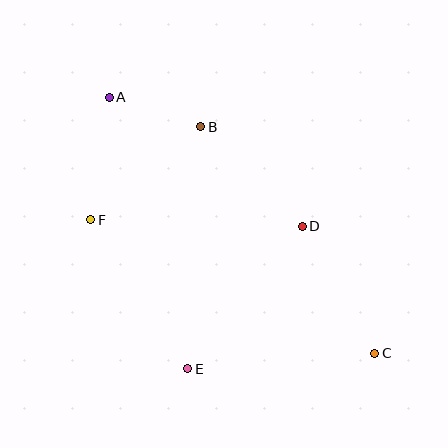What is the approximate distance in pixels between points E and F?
The distance between E and F is approximately 178 pixels.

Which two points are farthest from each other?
Points A and C are farthest from each other.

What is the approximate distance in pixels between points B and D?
The distance between B and D is approximately 142 pixels.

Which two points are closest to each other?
Points A and B are closest to each other.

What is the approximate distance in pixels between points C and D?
The distance between C and D is approximately 147 pixels.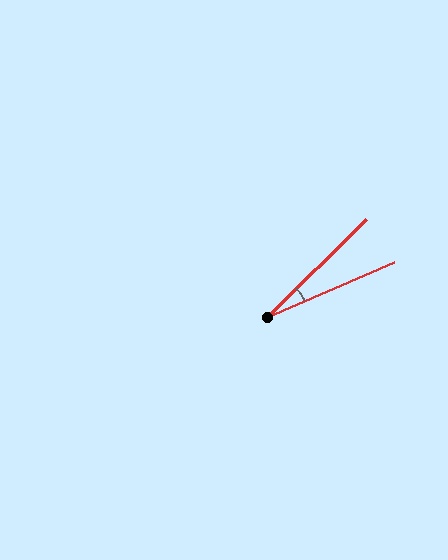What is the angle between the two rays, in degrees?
Approximately 21 degrees.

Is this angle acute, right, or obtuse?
It is acute.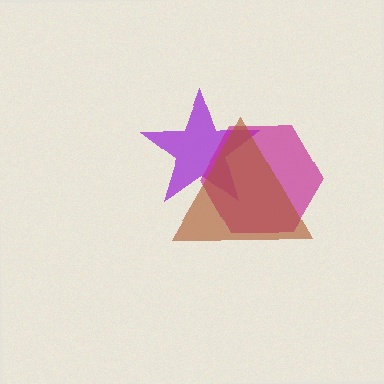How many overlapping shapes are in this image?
There are 3 overlapping shapes in the image.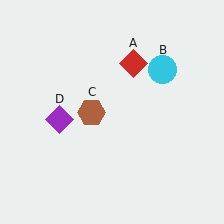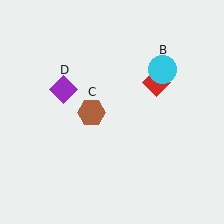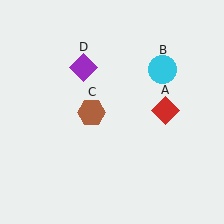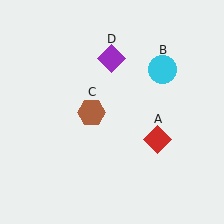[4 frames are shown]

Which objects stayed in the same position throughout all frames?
Cyan circle (object B) and brown hexagon (object C) remained stationary.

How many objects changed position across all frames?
2 objects changed position: red diamond (object A), purple diamond (object D).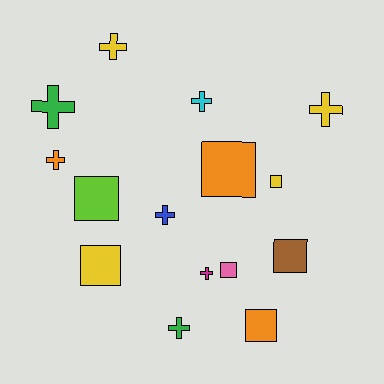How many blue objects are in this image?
There is 1 blue object.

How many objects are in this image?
There are 15 objects.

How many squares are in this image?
There are 7 squares.